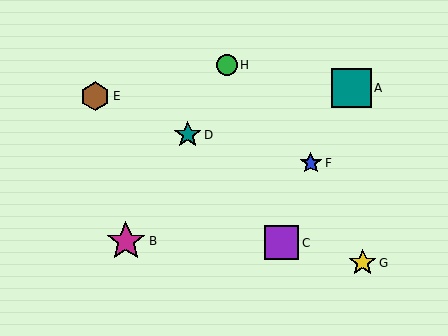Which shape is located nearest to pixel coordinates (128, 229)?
The magenta star (labeled B) at (126, 241) is nearest to that location.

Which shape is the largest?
The magenta star (labeled B) is the largest.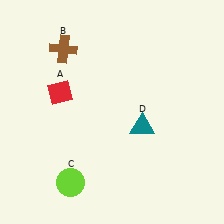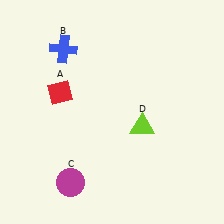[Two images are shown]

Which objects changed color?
B changed from brown to blue. C changed from lime to magenta. D changed from teal to lime.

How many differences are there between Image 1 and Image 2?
There are 3 differences between the two images.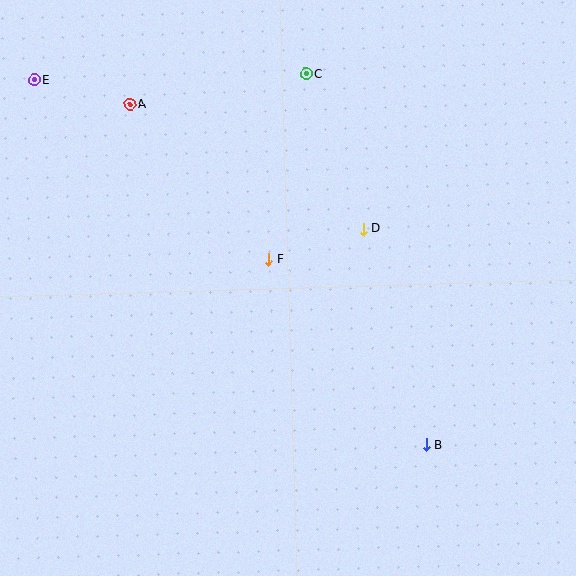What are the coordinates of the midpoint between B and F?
The midpoint between B and F is at (347, 352).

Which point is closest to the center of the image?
Point F at (269, 259) is closest to the center.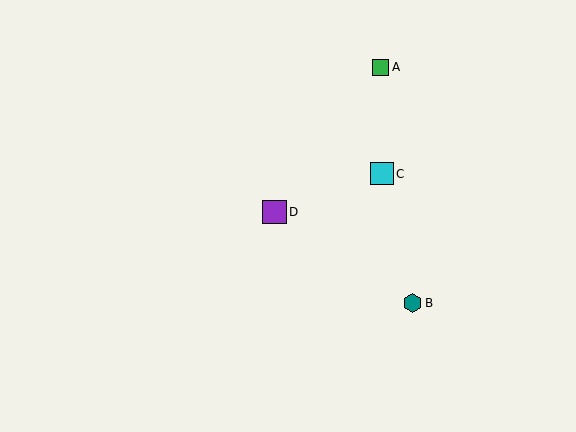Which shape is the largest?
The purple square (labeled D) is the largest.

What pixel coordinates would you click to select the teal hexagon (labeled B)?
Click at (413, 303) to select the teal hexagon B.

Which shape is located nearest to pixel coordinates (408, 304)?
The teal hexagon (labeled B) at (413, 303) is nearest to that location.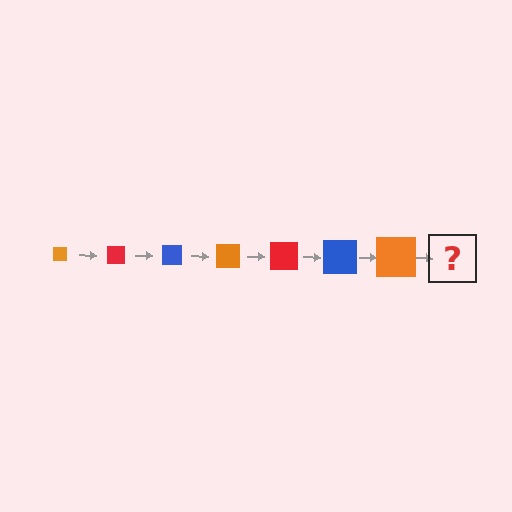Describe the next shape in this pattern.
It should be a red square, larger than the previous one.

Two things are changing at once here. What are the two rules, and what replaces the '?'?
The two rules are that the square grows larger each step and the color cycles through orange, red, and blue. The '?' should be a red square, larger than the previous one.